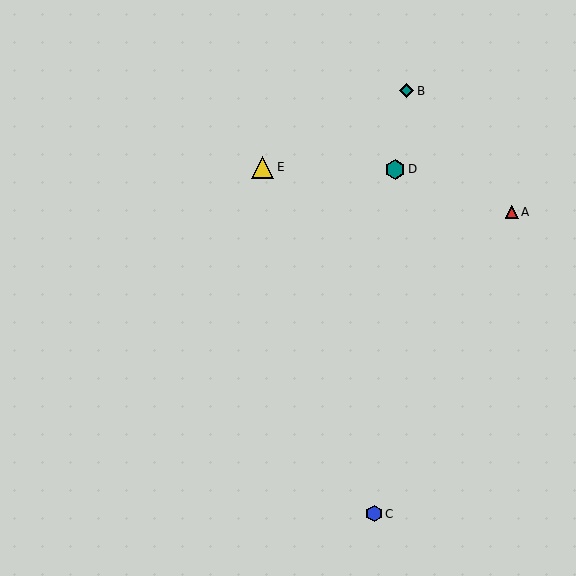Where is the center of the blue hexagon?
The center of the blue hexagon is at (374, 514).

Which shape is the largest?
The yellow triangle (labeled E) is the largest.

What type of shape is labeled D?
Shape D is a teal hexagon.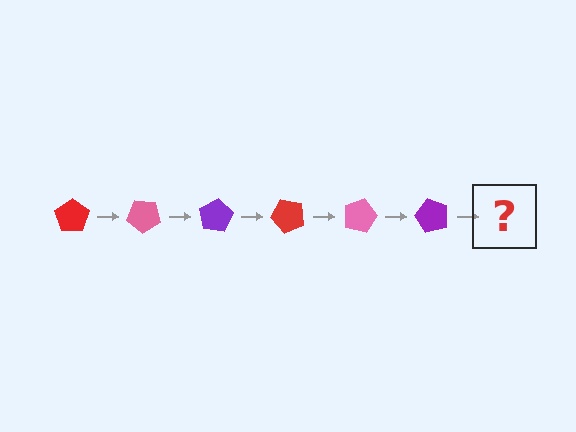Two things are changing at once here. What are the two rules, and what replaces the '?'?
The two rules are that it rotates 40 degrees each step and the color cycles through red, pink, and purple. The '?' should be a red pentagon, rotated 240 degrees from the start.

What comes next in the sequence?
The next element should be a red pentagon, rotated 240 degrees from the start.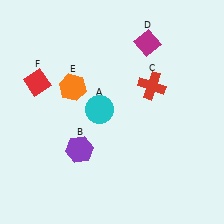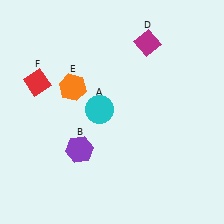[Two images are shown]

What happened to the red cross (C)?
The red cross (C) was removed in Image 2. It was in the top-right area of Image 1.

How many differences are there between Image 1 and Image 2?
There is 1 difference between the two images.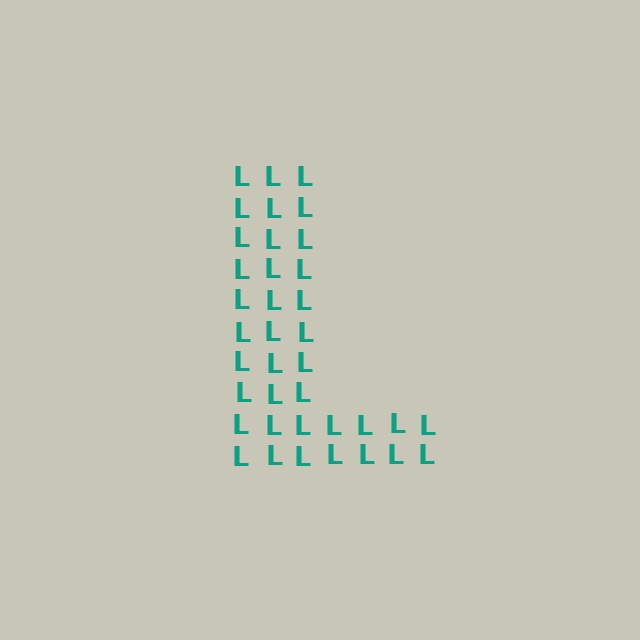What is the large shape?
The large shape is the letter L.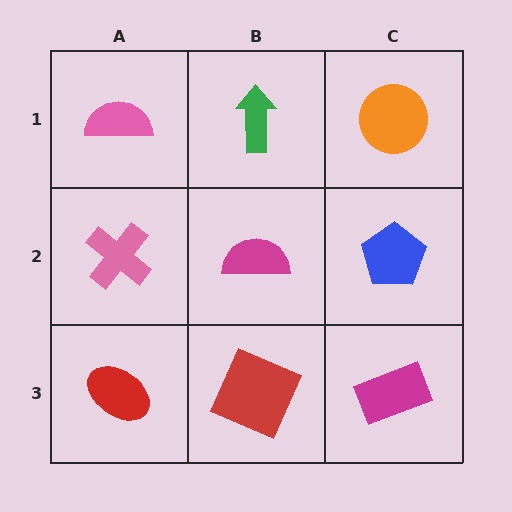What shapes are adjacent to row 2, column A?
A pink semicircle (row 1, column A), a red ellipse (row 3, column A), a magenta semicircle (row 2, column B).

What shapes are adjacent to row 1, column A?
A pink cross (row 2, column A), a green arrow (row 1, column B).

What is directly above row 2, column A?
A pink semicircle.